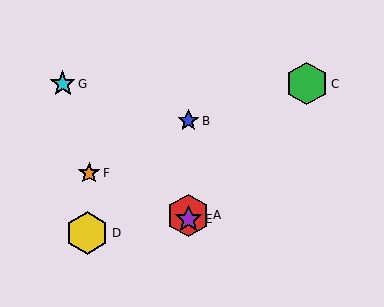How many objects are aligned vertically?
3 objects (A, B, E) are aligned vertically.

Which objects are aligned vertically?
Objects A, B, E are aligned vertically.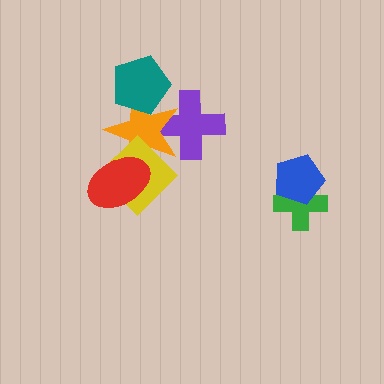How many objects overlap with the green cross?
1 object overlaps with the green cross.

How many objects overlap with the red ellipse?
2 objects overlap with the red ellipse.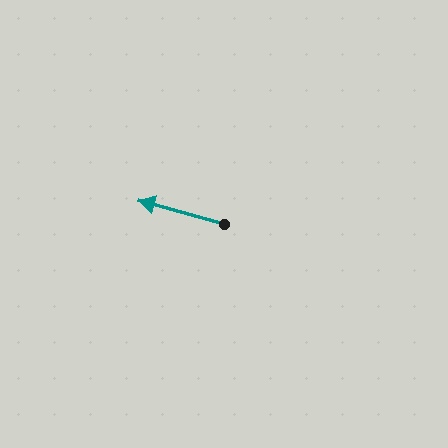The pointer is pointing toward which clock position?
Roughly 10 o'clock.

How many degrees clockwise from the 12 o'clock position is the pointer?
Approximately 285 degrees.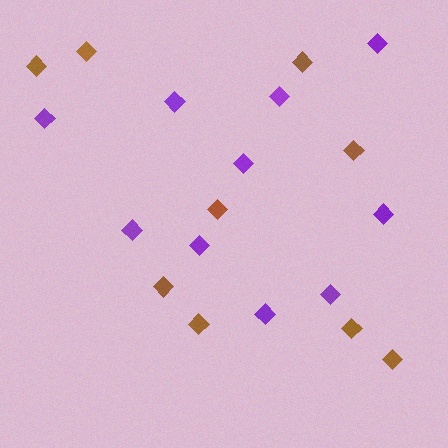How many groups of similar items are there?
There are 2 groups: one group of brown diamonds (9) and one group of purple diamonds (10).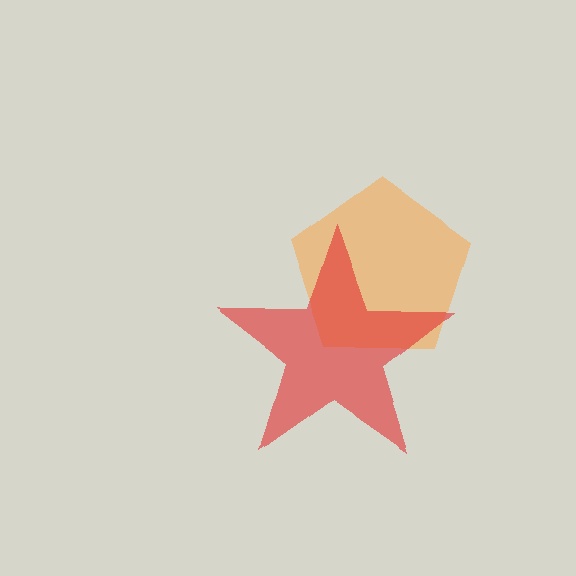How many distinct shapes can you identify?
There are 2 distinct shapes: an orange pentagon, a red star.